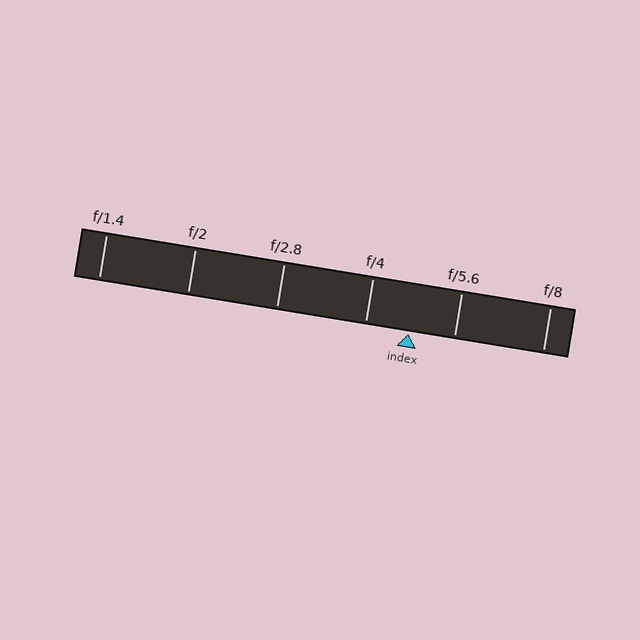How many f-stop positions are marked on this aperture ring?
There are 6 f-stop positions marked.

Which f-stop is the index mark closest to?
The index mark is closest to f/4.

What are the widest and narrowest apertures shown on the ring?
The widest aperture shown is f/1.4 and the narrowest is f/8.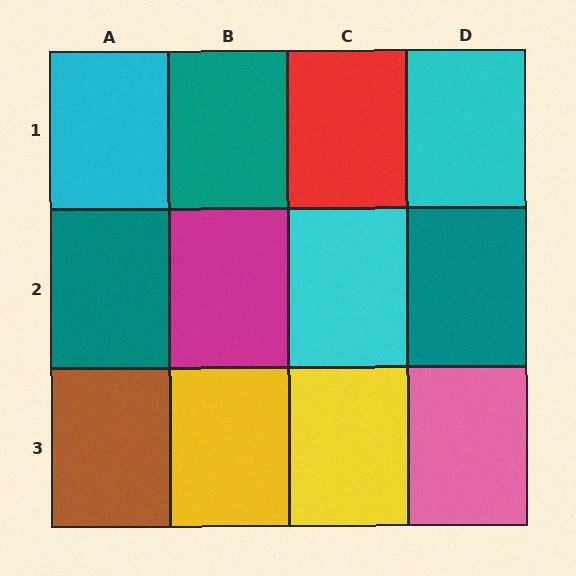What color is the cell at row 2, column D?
Teal.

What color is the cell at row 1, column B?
Teal.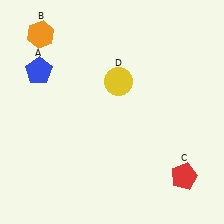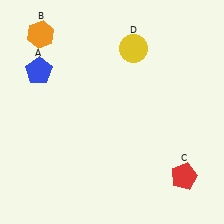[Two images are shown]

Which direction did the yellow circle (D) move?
The yellow circle (D) moved up.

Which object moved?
The yellow circle (D) moved up.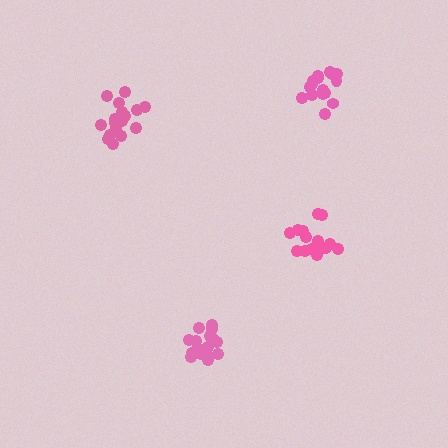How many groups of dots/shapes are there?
There are 4 groups.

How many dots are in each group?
Group 1: 18 dots, Group 2: 20 dots, Group 3: 20 dots, Group 4: 16 dots (74 total).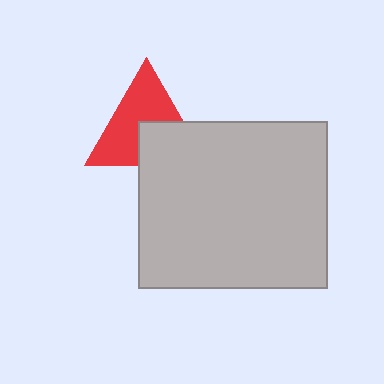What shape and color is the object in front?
The object in front is a light gray rectangle.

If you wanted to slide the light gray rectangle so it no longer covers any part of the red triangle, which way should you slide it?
Slide it down — that is the most direct way to separate the two shapes.